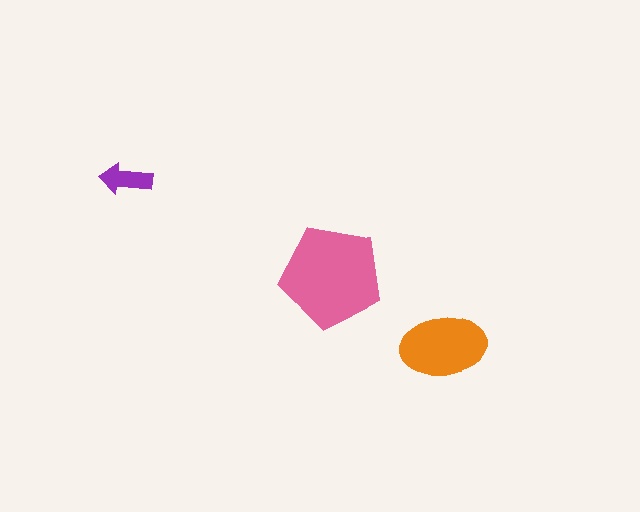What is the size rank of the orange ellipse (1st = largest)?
2nd.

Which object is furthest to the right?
The orange ellipse is rightmost.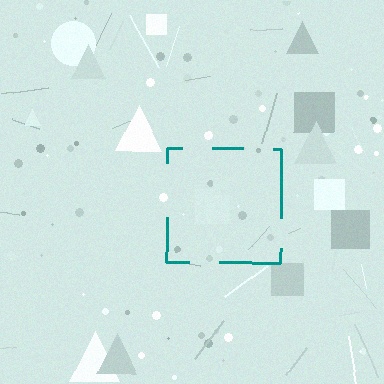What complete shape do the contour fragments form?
The contour fragments form a square.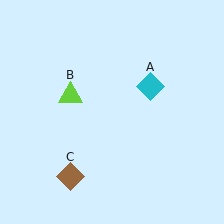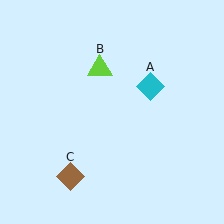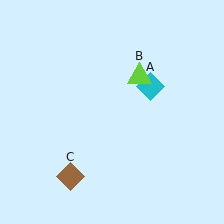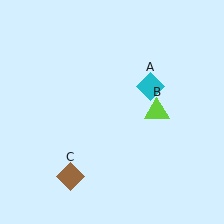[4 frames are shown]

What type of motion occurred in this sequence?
The lime triangle (object B) rotated clockwise around the center of the scene.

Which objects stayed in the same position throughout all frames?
Cyan diamond (object A) and brown diamond (object C) remained stationary.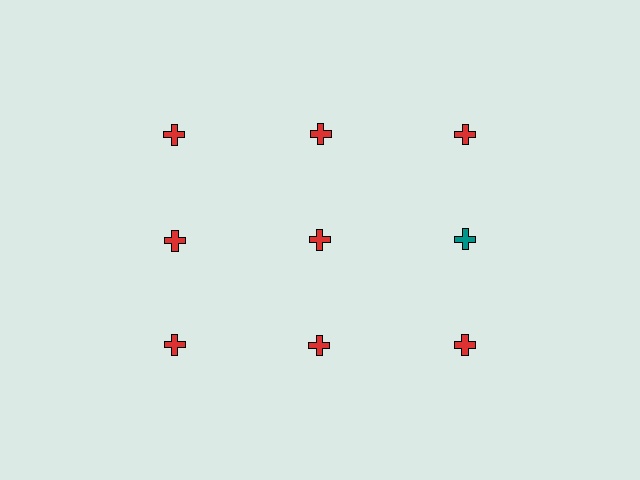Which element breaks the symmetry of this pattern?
The teal cross in the second row, center column breaks the symmetry. All other shapes are red crosses.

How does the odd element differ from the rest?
It has a different color: teal instead of red.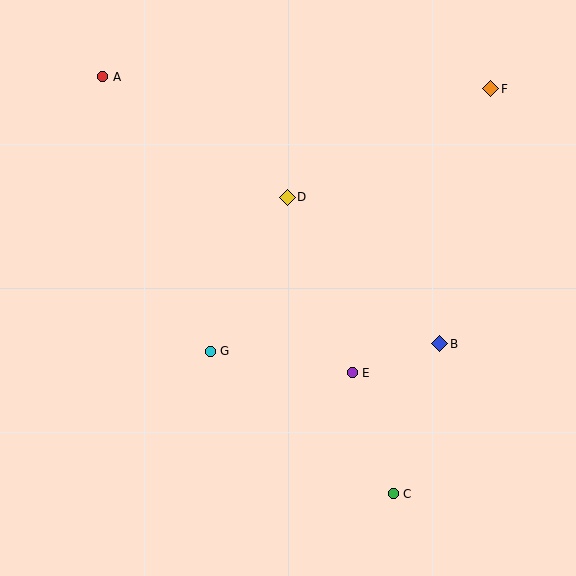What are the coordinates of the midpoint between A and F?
The midpoint between A and F is at (297, 83).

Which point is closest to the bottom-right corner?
Point C is closest to the bottom-right corner.